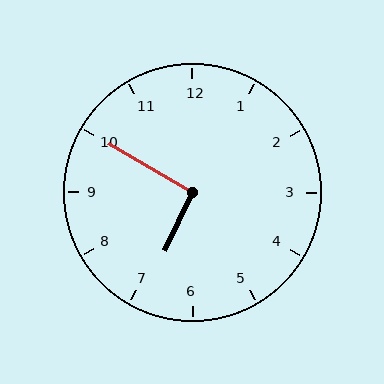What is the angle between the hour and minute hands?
Approximately 95 degrees.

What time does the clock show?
6:50.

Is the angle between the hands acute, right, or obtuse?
It is right.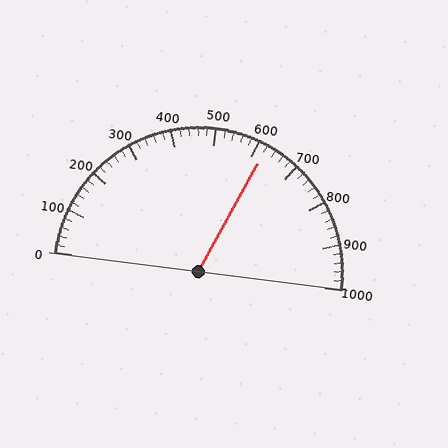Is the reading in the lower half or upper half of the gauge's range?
The reading is in the upper half of the range (0 to 1000).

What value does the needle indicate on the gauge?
The needle indicates approximately 620.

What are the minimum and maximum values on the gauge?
The gauge ranges from 0 to 1000.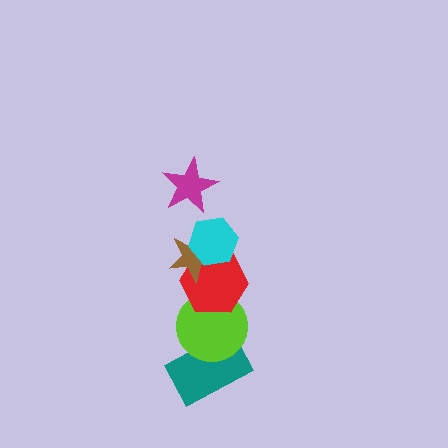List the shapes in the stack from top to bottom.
From top to bottom: the magenta star, the cyan hexagon, the brown star, the red hexagon, the lime circle, the teal rectangle.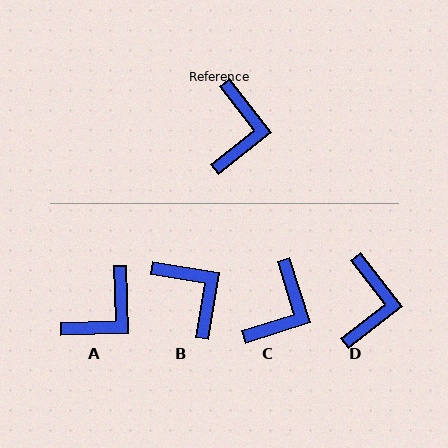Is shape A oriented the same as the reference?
No, it is off by about 36 degrees.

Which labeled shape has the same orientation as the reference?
D.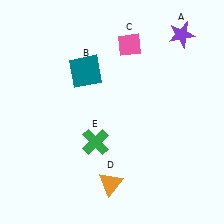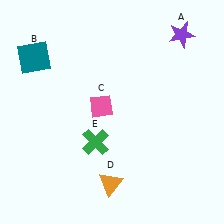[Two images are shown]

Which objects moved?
The objects that moved are: the teal square (B), the pink diamond (C).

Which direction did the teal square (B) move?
The teal square (B) moved left.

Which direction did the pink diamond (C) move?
The pink diamond (C) moved down.